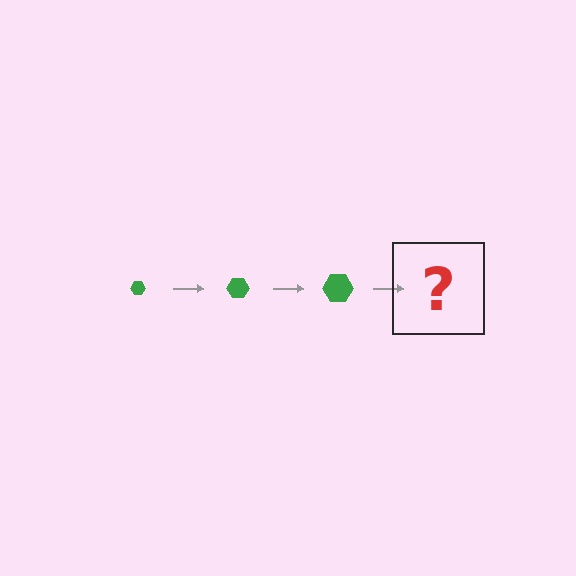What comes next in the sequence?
The next element should be a green hexagon, larger than the previous one.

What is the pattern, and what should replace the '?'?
The pattern is that the hexagon gets progressively larger each step. The '?' should be a green hexagon, larger than the previous one.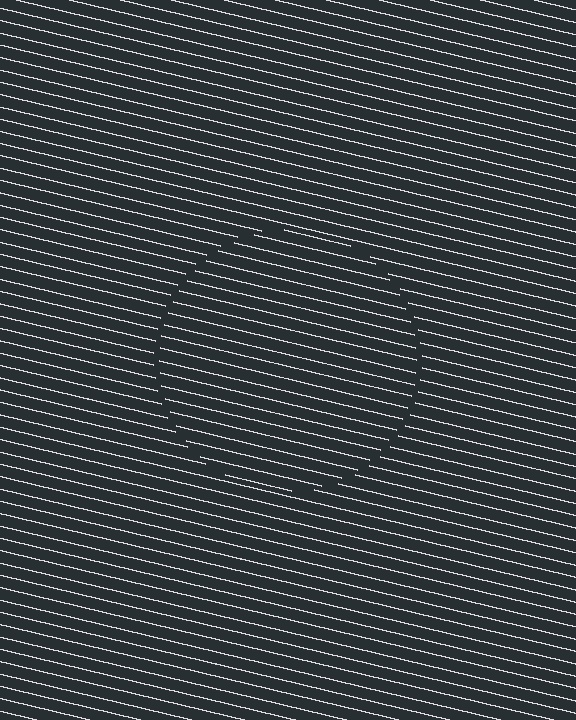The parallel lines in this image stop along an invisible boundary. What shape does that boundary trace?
An illusory circle. The interior of the shape contains the same grating, shifted by half a period — the contour is defined by the phase discontinuity where line-ends from the inner and outer gratings abut.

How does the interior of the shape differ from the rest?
The interior of the shape contains the same grating, shifted by half a period — the contour is defined by the phase discontinuity where line-ends from the inner and outer gratings abut.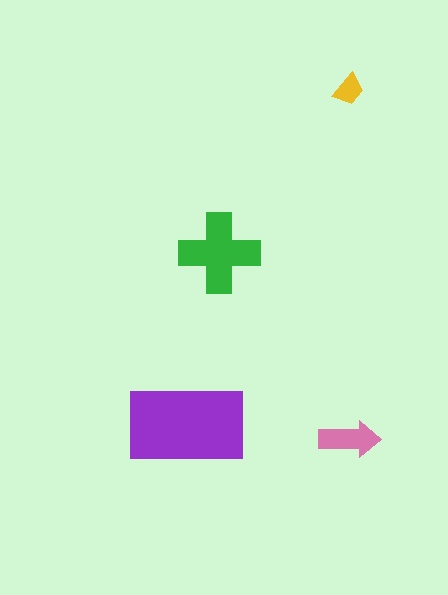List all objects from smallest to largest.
The yellow trapezoid, the pink arrow, the green cross, the purple rectangle.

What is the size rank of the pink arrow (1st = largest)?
3rd.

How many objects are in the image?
There are 4 objects in the image.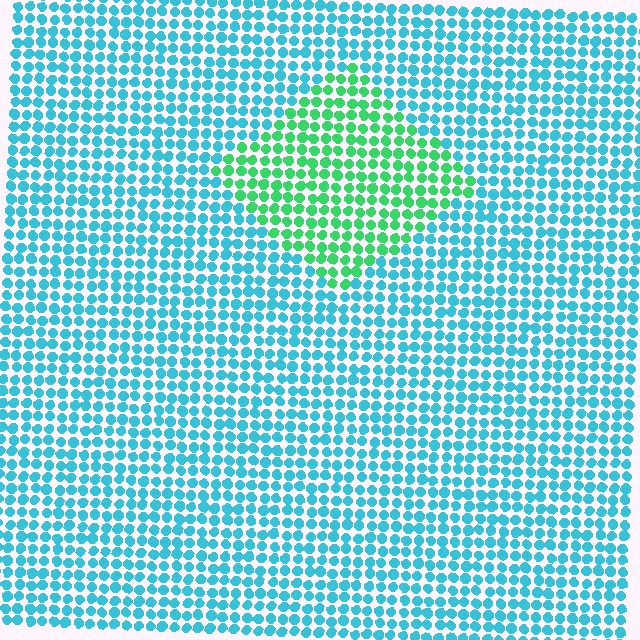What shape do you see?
I see a diamond.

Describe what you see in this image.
The image is filled with small cyan elements in a uniform arrangement. A diamond-shaped region is visible where the elements are tinted to a slightly different hue, forming a subtle color boundary.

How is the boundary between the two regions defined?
The boundary is defined purely by a slight shift in hue (about 50 degrees). Spacing, size, and orientation are identical on both sides.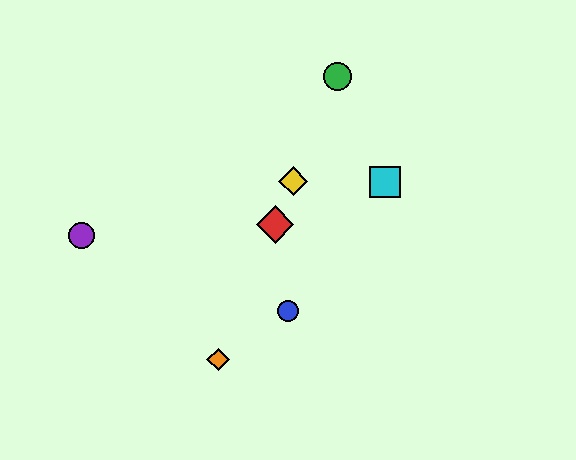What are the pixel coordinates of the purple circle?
The purple circle is at (81, 236).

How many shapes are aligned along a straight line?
4 shapes (the red diamond, the green circle, the yellow diamond, the orange diamond) are aligned along a straight line.